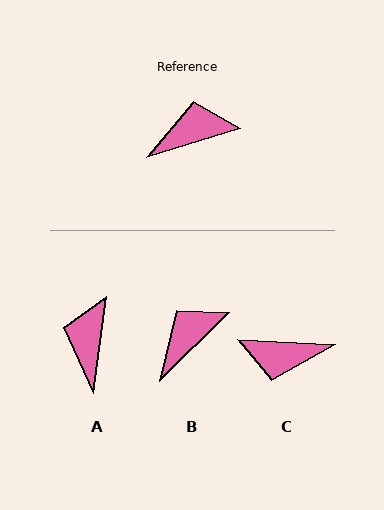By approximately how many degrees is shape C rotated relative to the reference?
Approximately 160 degrees counter-clockwise.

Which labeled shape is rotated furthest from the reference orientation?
C, about 160 degrees away.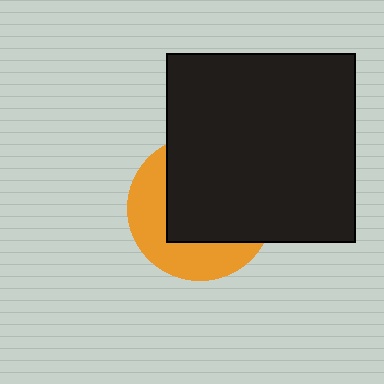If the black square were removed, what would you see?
You would see the complete orange circle.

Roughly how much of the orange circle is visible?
A small part of it is visible (roughly 38%).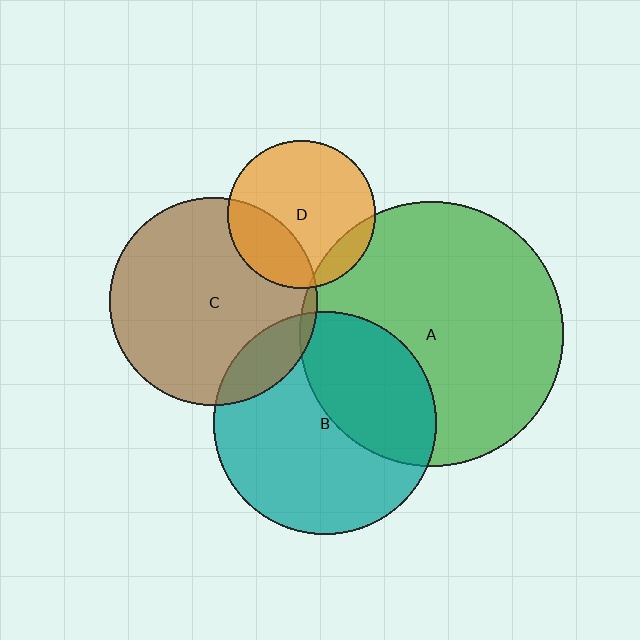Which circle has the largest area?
Circle A (green).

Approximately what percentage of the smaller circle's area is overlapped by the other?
Approximately 15%.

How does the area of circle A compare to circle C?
Approximately 1.6 times.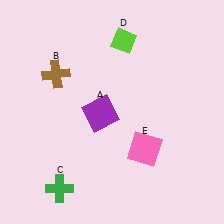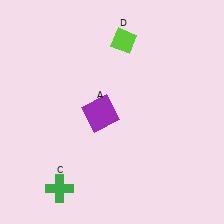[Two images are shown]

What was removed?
The brown cross (B), the pink square (E) were removed in Image 2.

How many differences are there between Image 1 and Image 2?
There are 2 differences between the two images.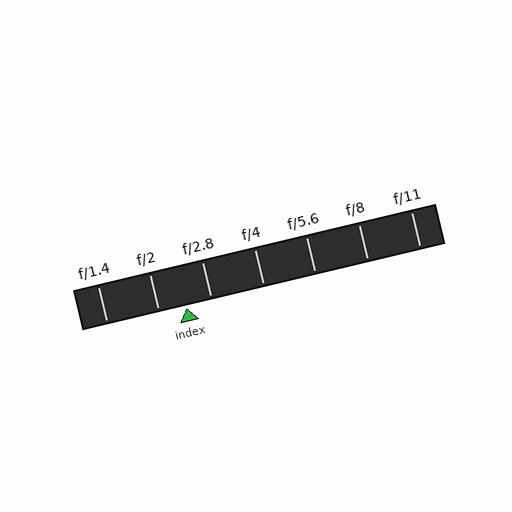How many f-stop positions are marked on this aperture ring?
There are 7 f-stop positions marked.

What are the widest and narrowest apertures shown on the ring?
The widest aperture shown is f/1.4 and the narrowest is f/11.